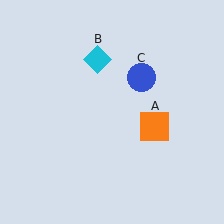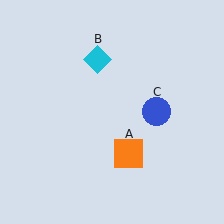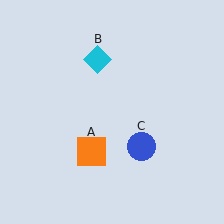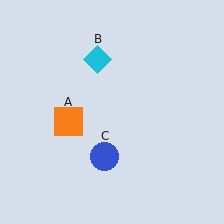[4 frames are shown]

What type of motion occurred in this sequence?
The orange square (object A), blue circle (object C) rotated clockwise around the center of the scene.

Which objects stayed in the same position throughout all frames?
Cyan diamond (object B) remained stationary.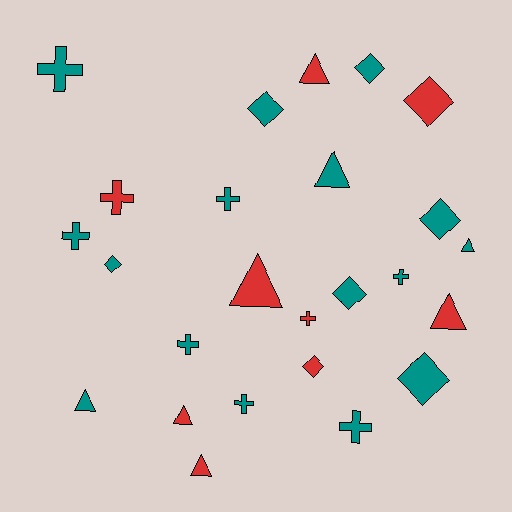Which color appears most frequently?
Teal, with 16 objects.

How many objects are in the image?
There are 25 objects.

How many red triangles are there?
There are 5 red triangles.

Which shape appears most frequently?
Cross, with 9 objects.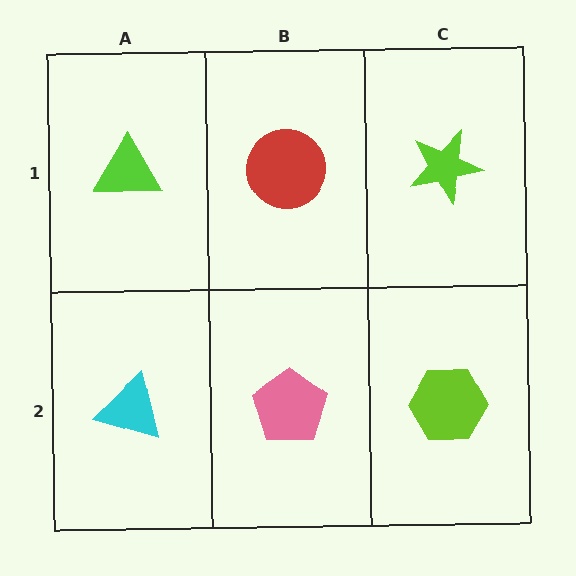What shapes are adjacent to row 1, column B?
A pink pentagon (row 2, column B), a lime triangle (row 1, column A), a lime star (row 1, column C).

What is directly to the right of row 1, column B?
A lime star.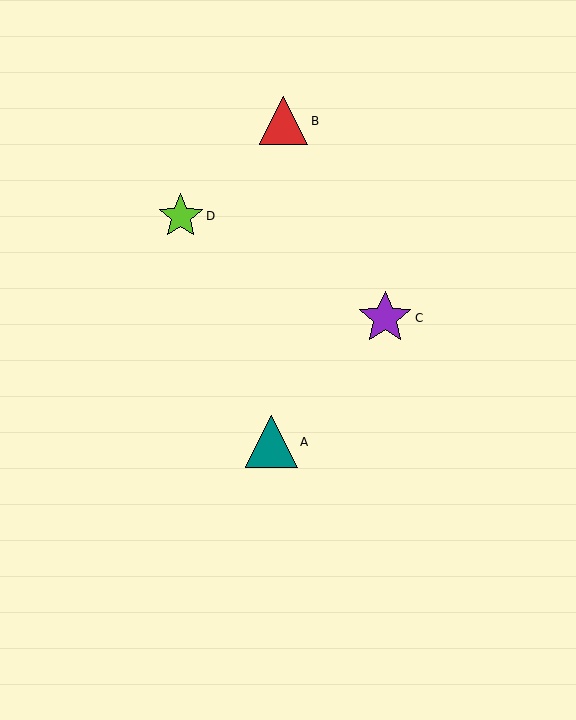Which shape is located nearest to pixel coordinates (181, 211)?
The lime star (labeled D) at (181, 216) is nearest to that location.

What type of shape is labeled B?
Shape B is a red triangle.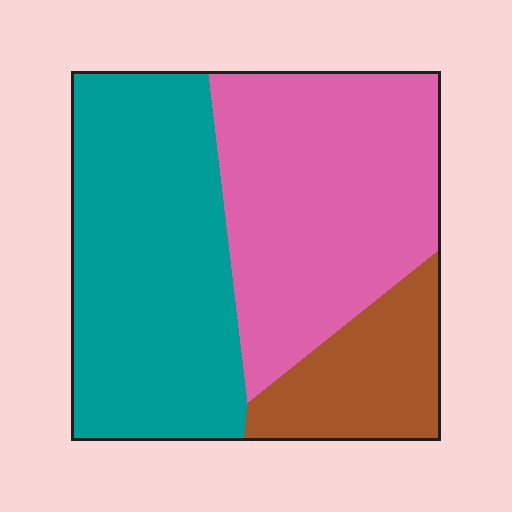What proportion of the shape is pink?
Pink takes up between a quarter and a half of the shape.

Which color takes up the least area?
Brown, at roughly 15%.